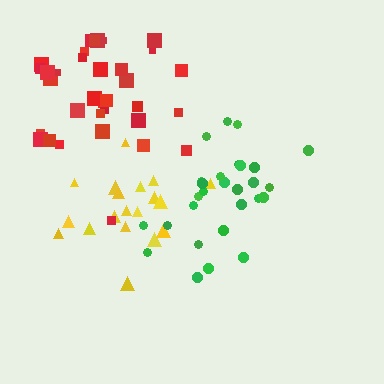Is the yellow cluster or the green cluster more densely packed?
Green.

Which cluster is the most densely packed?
Green.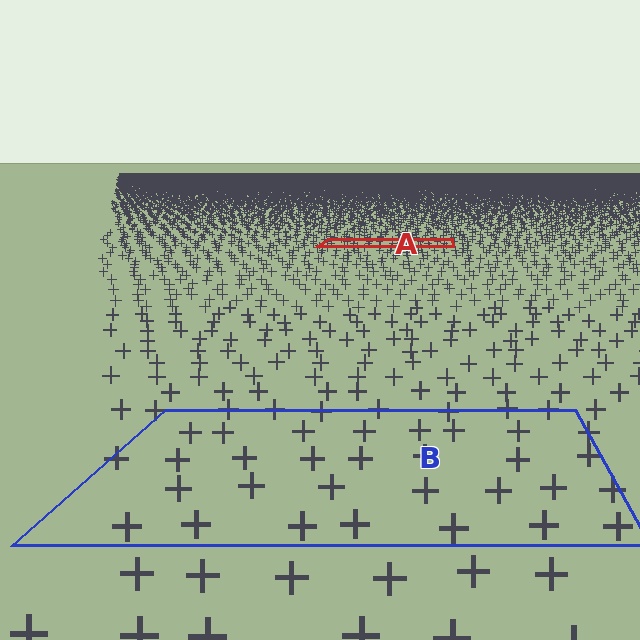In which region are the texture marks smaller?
The texture marks are smaller in region A, because it is farther away.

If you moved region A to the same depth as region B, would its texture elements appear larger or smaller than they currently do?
They would appear larger. At a closer depth, the same texture elements are projected at a bigger on-screen size.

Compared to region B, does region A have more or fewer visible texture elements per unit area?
Region A has more texture elements per unit area — they are packed more densely because it is farther away.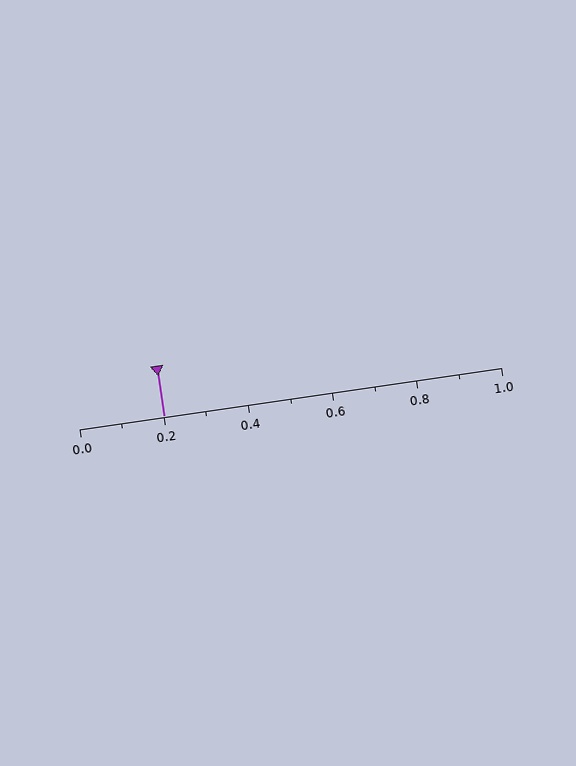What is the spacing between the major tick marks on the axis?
The major ticks are spaced 0.2 apart.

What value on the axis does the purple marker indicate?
The marker indicates approximately 0.2.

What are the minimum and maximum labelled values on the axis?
The axis runs from 0.0 to 1.0.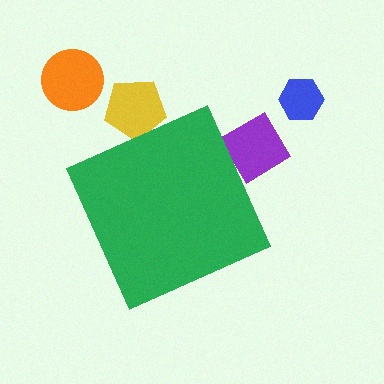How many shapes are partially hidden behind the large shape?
2 shapes are partially hidden.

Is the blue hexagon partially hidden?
No, the blue hexagon is fully visible.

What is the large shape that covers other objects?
A green diamond.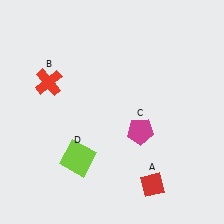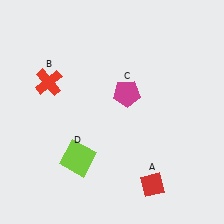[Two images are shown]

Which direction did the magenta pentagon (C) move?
The magenta pentagon (C) moved up.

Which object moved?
The magenta pentagon (C) moved up.